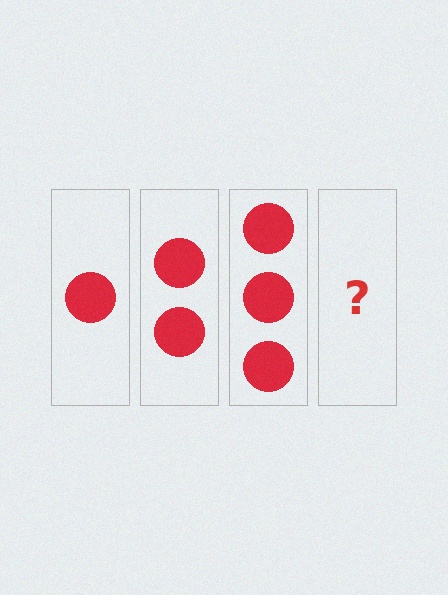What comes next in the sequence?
The next element should be 4 circles.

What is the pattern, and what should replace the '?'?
The pattern is that each step adds one more circle. The '?' should be 4 circles.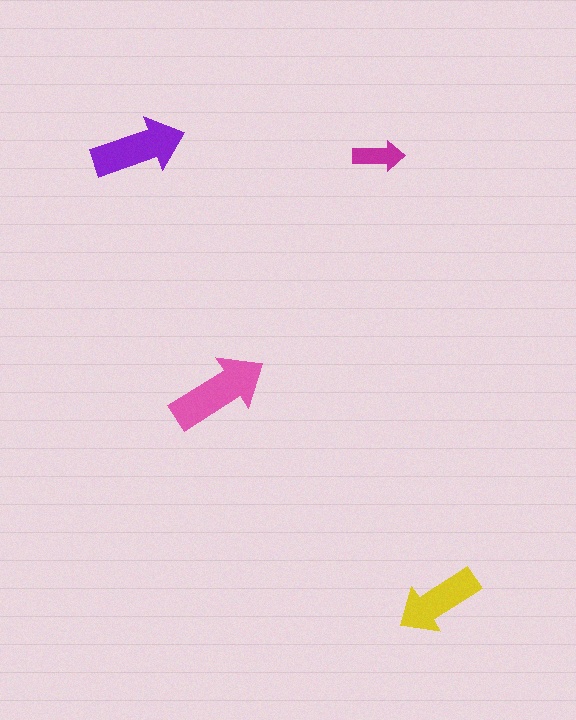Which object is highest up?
The purple arrow is topmost.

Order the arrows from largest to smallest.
the pink one, the purple one, the yellow one, the magenta one.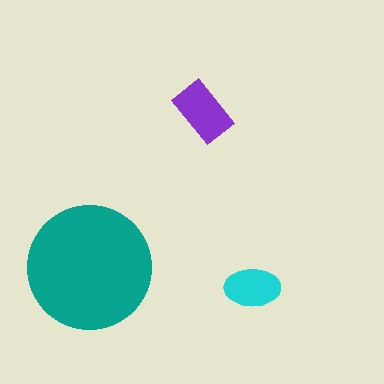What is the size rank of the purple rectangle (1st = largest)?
2nd.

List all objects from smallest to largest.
The cyan ellipse, the purple rectangle, the teal circle.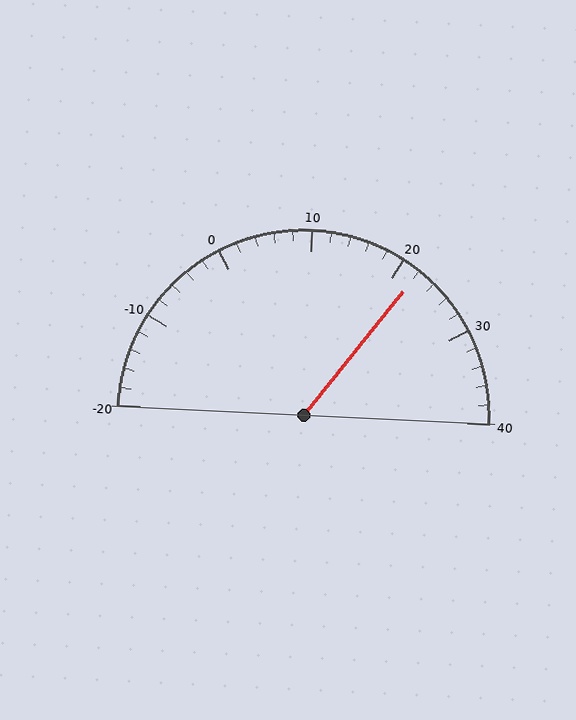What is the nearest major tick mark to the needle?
The nearest major tick mark is 20.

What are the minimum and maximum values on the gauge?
The gauge ranges from -20 to 40.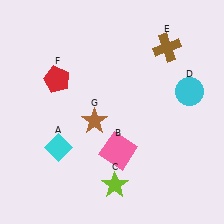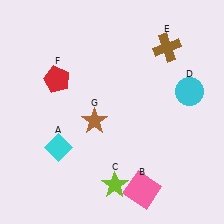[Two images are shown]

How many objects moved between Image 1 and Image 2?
1 object moved between the two images.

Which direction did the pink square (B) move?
The pink square (B) moved down.